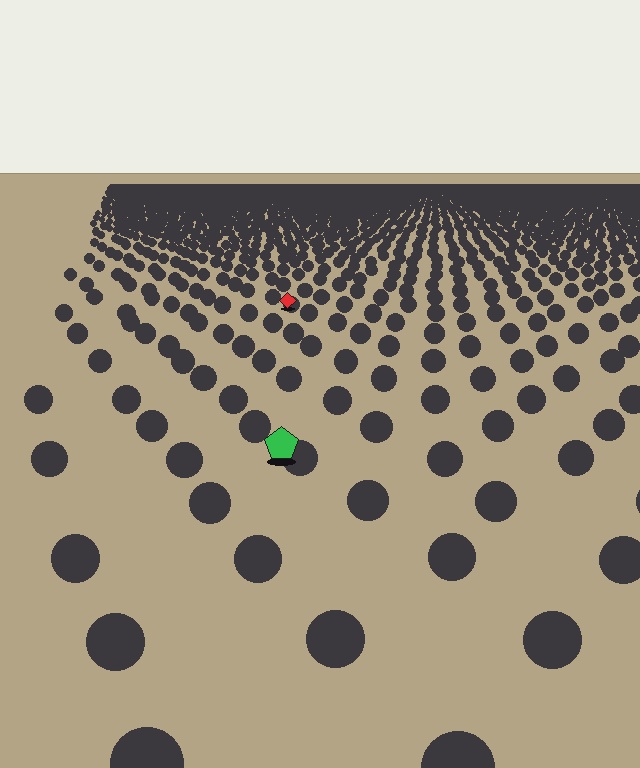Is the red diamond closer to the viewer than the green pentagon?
No. The green pentagon is closer — you can tell from the texture gradient: the ground texture is coarser near it.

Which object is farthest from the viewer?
The red diamond is farthest from the viewer. It appears smaller and the ground texture around it is denser.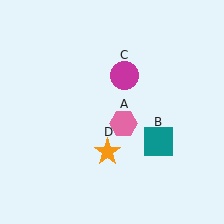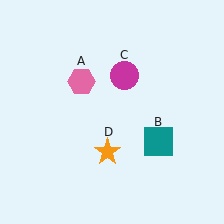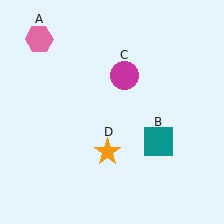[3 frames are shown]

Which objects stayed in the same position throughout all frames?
Teal square (object B) and magenta circle (object C) and orange star (object D) remained stationary.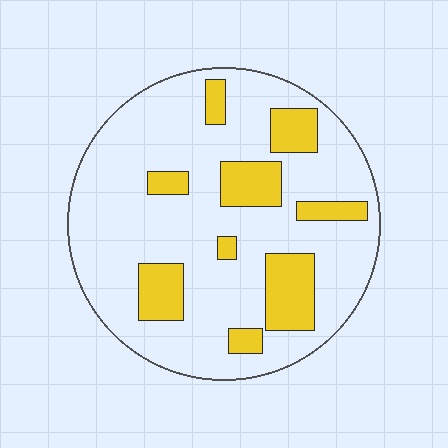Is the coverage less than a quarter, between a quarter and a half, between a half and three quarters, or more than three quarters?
Less than a quarter.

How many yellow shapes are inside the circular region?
9.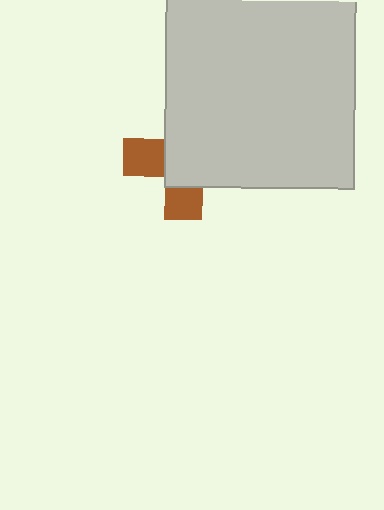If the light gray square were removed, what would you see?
You would see the complete brown cross.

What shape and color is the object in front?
The object in front is a light gray square.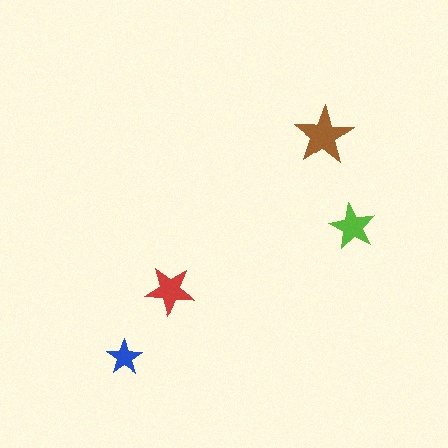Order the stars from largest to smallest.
the brown one, the red one, the lime one, the blue one.